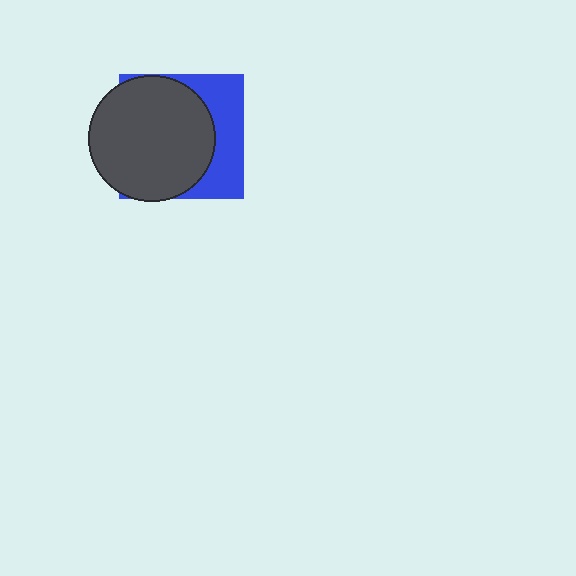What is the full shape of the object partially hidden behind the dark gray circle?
The partially hidden object is a blue square.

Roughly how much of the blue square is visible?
A small part of it is visible (roughly 34%).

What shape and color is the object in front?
The object in front is a dark gray circle.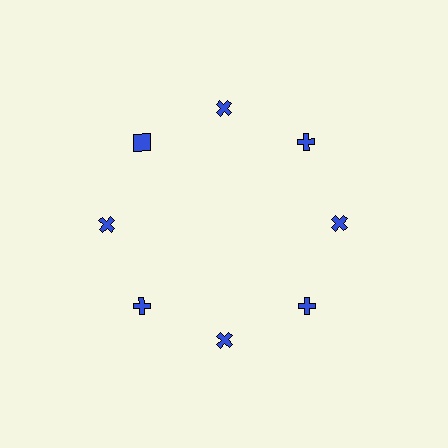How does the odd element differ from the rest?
It has a different shape: square instead of cross.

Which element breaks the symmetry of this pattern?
The blue square at roughly the 10 o'clock position breaks the symmetry. All other shapes are blue crosses.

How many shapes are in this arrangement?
There are 8 shapes arranged in a ring pattern.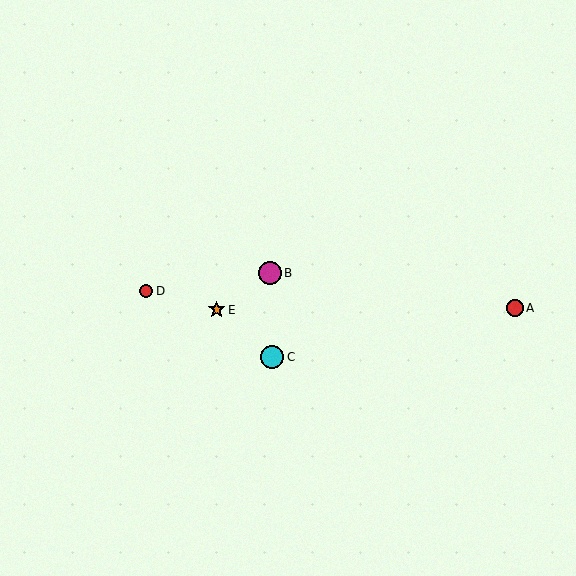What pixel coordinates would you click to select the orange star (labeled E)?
Click at (217, 310) to select the orange star E.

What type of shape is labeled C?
Shape C is a cyan circle.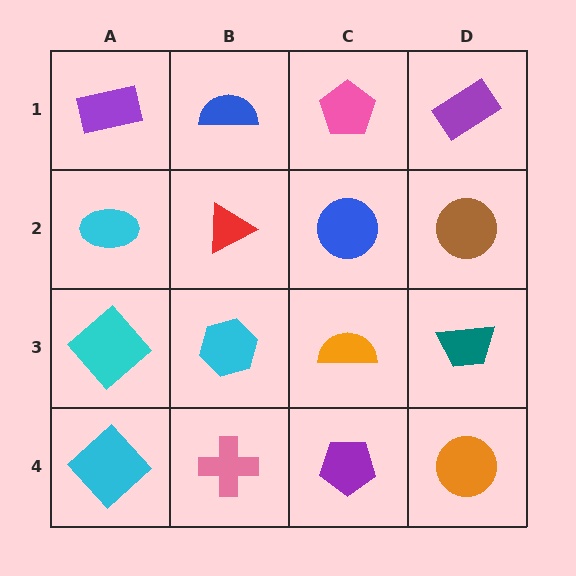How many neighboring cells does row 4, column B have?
3.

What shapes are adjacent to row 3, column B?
A red triangle (row 2, column B), a pink cross (row 4, column B), a cyan diamond (row 3, column A), an orange semicircle (row 3, column C).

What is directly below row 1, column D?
A brown circle.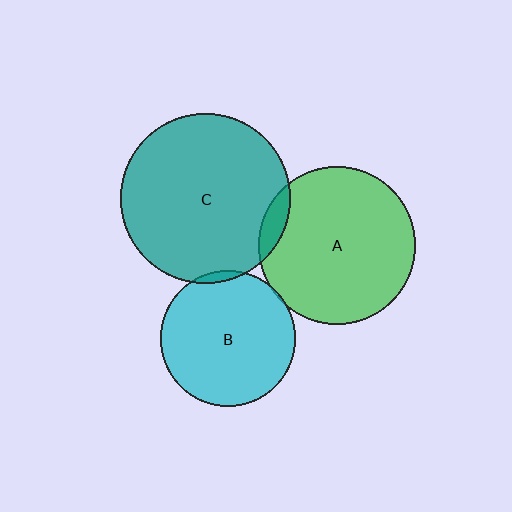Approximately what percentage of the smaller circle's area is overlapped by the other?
Approximately 5%.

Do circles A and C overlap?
Yes.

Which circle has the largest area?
Circle C (teal).